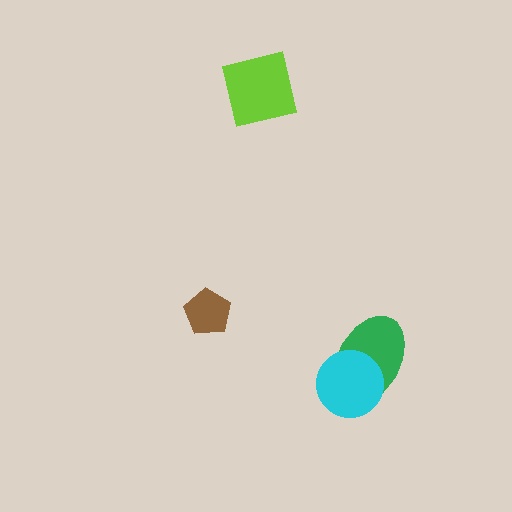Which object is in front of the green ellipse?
The cyan circle is in front of the green ellipse.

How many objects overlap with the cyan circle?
1 object overlaps with the cyan circle.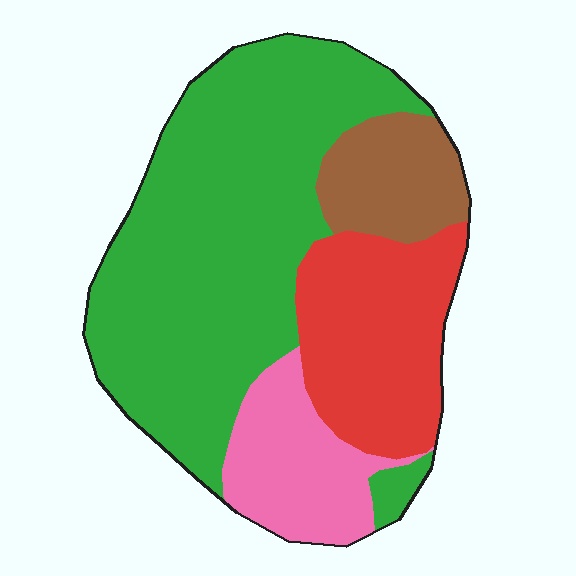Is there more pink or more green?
Green.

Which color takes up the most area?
Green, at roughly 55%.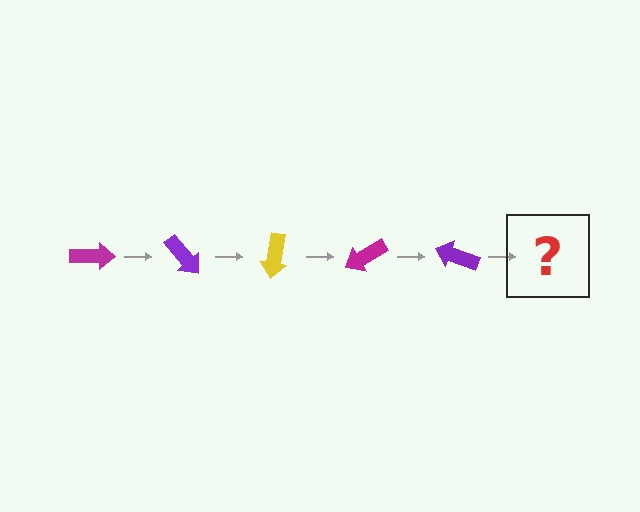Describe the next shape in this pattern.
It should be a yellow arrow, rotated 250 degrees from the start.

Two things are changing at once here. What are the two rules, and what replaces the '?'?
The two rules are that it rotates 50 degrees each step and the color cycles through magenta, purple, and yellow. The '?' should be a yellow arrow, rotated 250 degrees from the start.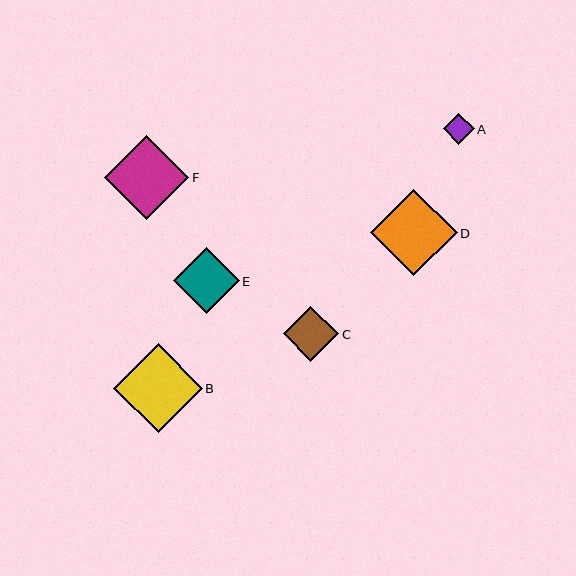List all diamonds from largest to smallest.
From largest to smallest: B, D, F, E, C, A.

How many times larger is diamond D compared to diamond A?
Diamond D is approximately 2.8 times the size of diamond A.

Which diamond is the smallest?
Diamond A is the smallest with a size of approximately 31 pixels.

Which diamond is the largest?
Diamond B is the largest with a size of approximately 89 pixels.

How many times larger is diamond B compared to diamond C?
Diamond B is approximately 1.6 times the size of diamond C.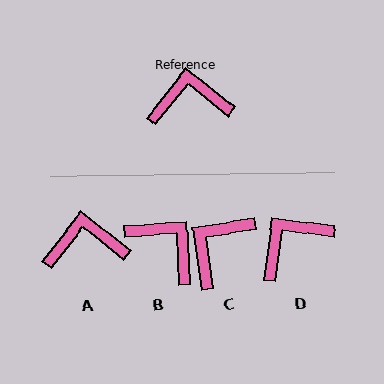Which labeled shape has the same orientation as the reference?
A.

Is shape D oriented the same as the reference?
No, it is off by about 30 degrees.